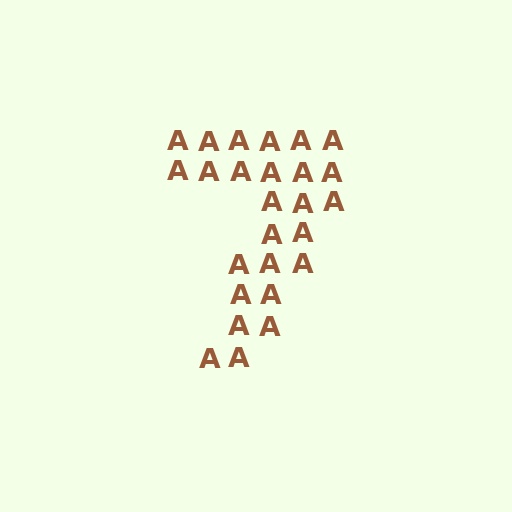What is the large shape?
The large shape is the digit 7.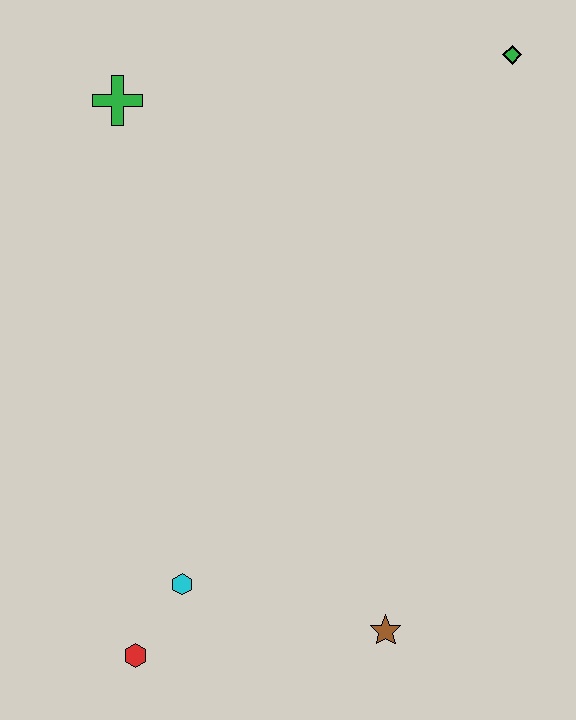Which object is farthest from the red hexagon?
The green diamond is farthest from the red hexagon.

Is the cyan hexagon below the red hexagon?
No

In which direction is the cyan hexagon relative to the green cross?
The cyan hexagon is below the green cross.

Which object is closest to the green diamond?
The green cross is closest to the green diamond.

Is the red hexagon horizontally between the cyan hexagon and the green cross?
Yes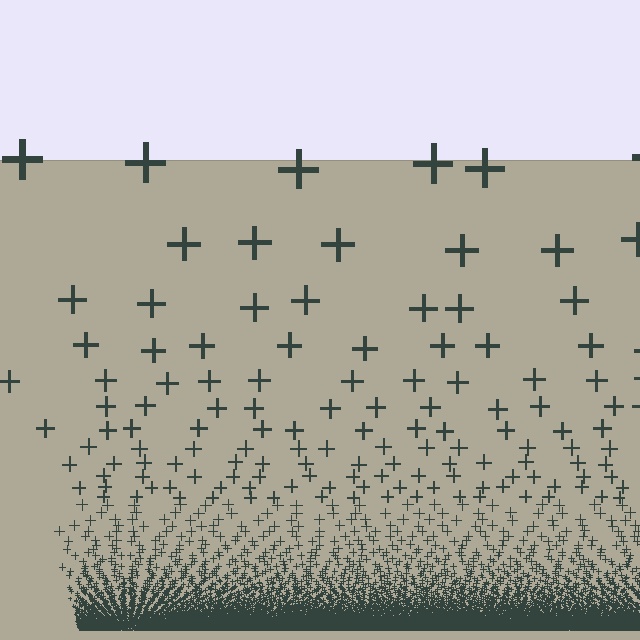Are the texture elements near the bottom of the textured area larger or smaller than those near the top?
Smaller. The gradient is inverted — elements near the bottom are smaller and denser.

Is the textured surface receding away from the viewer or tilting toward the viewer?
The surface appears to tilt toward the viewer. Texture elements get larger and sparser toward the top.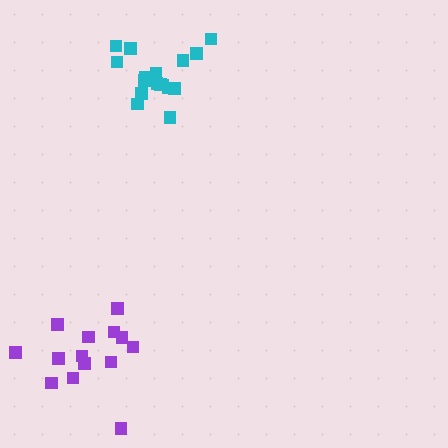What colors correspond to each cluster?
The clusters are colored: purple, cyan.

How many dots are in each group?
Group 1: 14 dots, Group 2: 18 dots (32 total).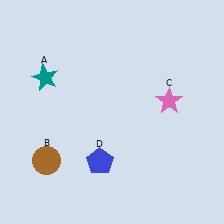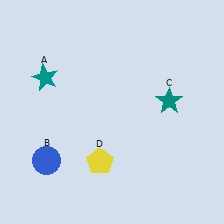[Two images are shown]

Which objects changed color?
B changed from brown to blue. C changed from pink to teal. D changed from blue to yellow.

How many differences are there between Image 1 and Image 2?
There are 3 differences between the two images.